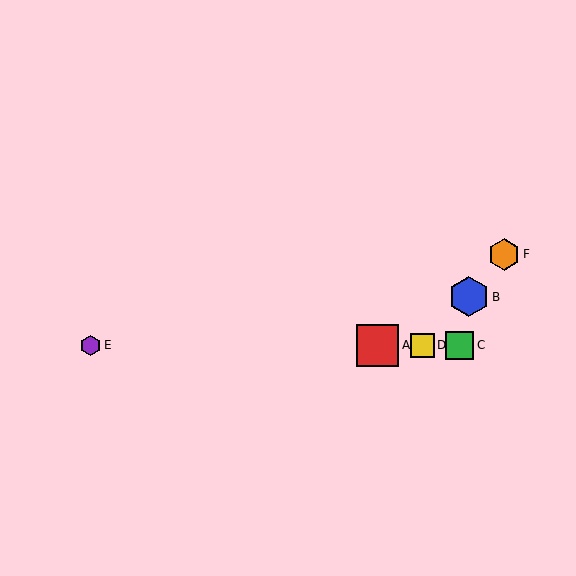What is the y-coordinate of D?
Object D is at y≈345.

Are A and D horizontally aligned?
Yes, both are at y≈345.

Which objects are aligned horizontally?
Objects A, C, D, E are aligned horizontally.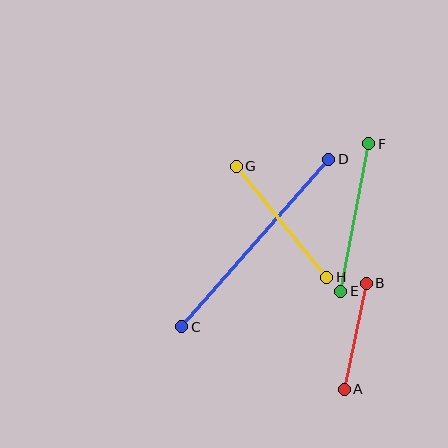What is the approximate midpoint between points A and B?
The midpoint is at approximately (355, 336) pixels.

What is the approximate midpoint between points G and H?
The midpoint is at approximately (282, 222) pixels.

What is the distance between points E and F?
The distance is approximately 150 pixels.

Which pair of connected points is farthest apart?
Points C and D are farthest apart.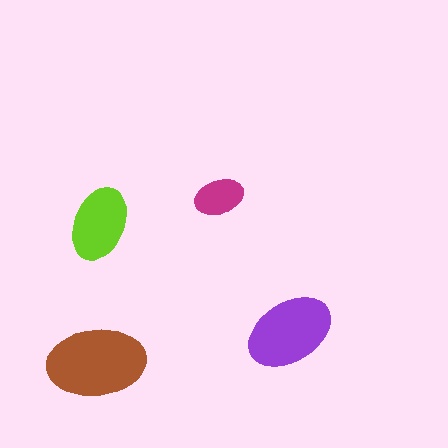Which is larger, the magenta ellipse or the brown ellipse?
The brown one.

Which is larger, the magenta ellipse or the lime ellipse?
The lime one.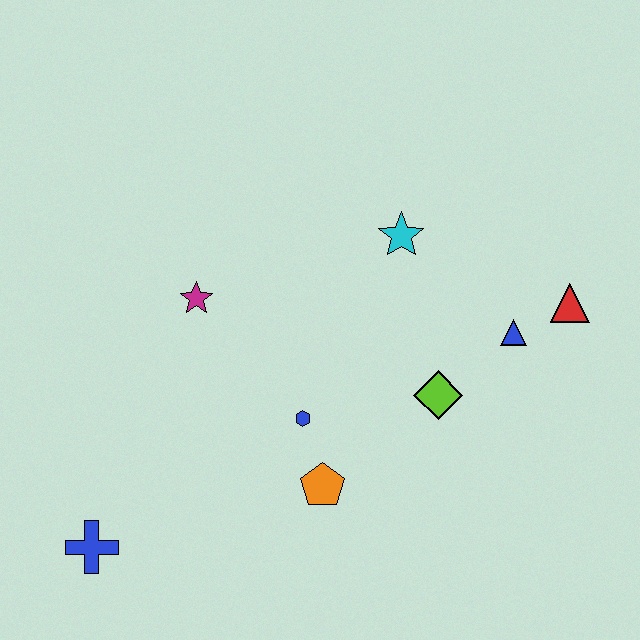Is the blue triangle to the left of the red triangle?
Yes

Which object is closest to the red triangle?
The blue triangle is closest to the red triangle.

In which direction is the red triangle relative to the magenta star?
The red triangle is to the right of the magenta star.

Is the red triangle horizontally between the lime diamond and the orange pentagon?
No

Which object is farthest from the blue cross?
The red triangle is farthest from the blue cross.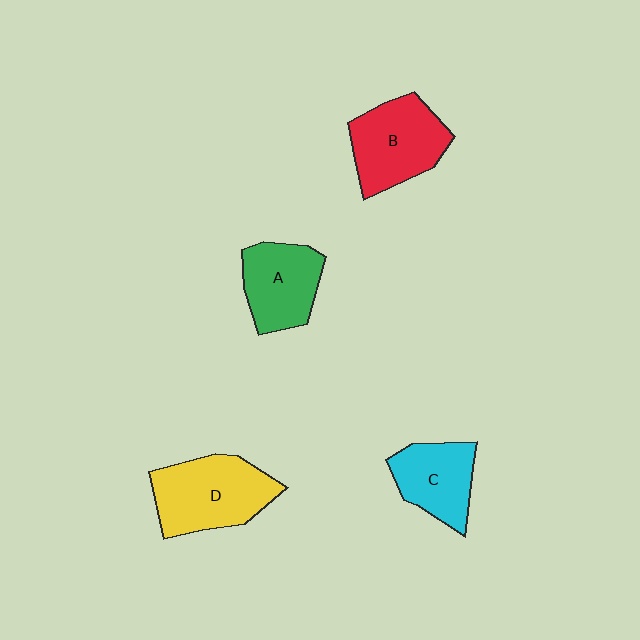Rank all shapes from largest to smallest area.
From largest to smallest: D (yellow), B (red), A (green), C (cyan).